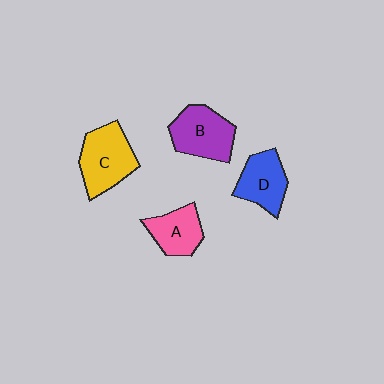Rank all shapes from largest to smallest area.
From largest to smallest: C (yellow), B (purple), D (blue), A (pink).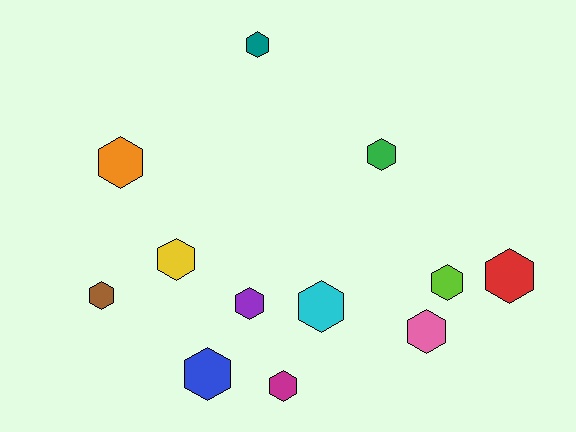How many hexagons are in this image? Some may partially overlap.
There are 12 hexagons.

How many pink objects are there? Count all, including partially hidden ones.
There is 1 pink object.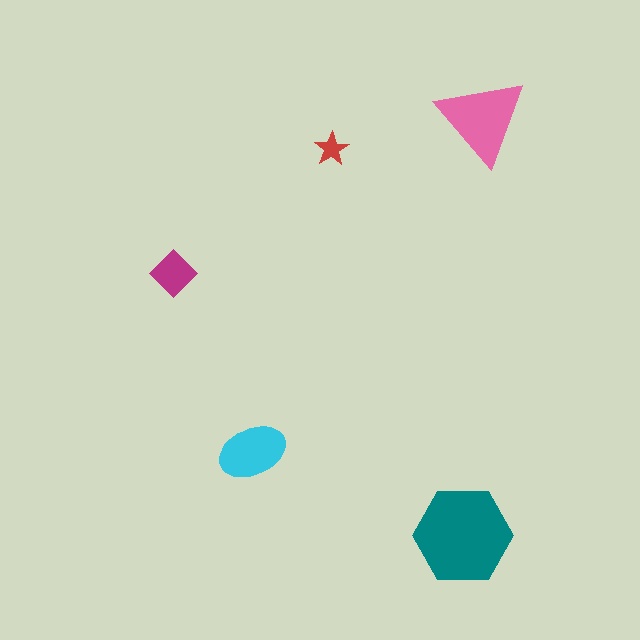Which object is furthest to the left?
The magenta diamond is leftmost.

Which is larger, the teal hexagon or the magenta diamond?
The teal hexagon.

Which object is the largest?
The teal hexagon.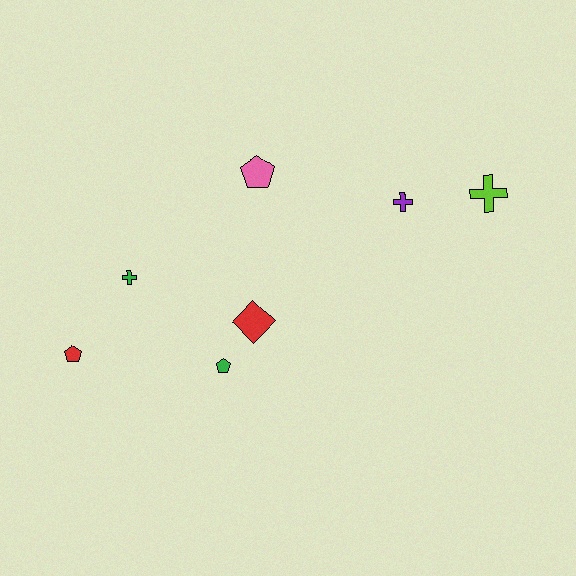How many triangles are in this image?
There are no triangles.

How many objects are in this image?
There are 7 objects.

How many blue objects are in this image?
There are no blue objects.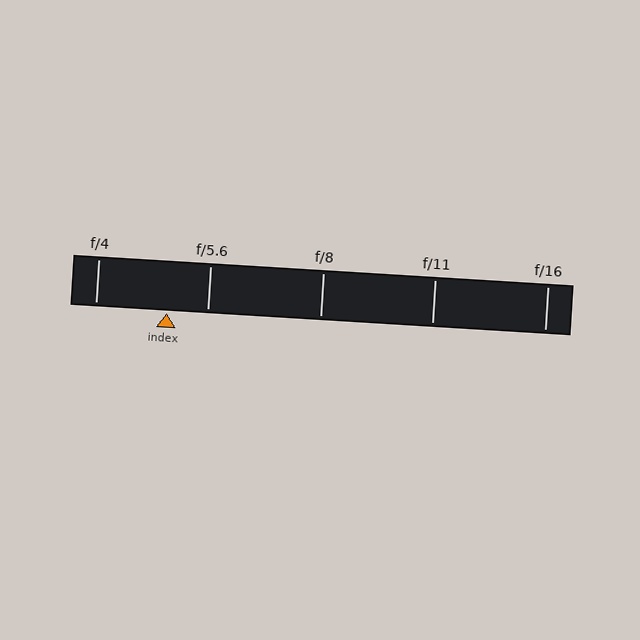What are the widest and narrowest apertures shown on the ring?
The widest aperture shown is f/4 and the narrowest is f/16.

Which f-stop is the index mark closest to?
The index mark is closest to f/5.6.